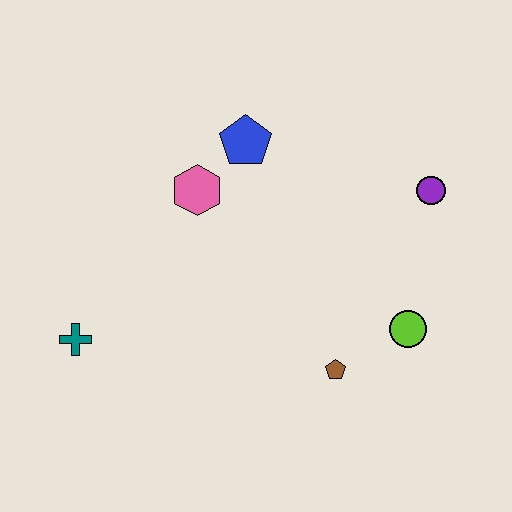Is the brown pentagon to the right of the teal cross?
Yes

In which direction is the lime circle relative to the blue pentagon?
The lime circle is below the blue pentagon.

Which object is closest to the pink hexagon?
The blue pentagon is closest to the pink hexagon.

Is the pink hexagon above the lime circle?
Yes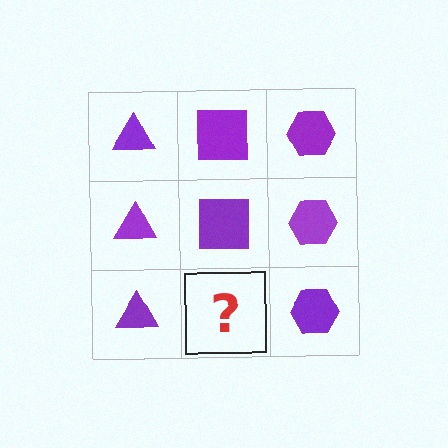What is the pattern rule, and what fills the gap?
The rule is that each column has a consistent shape. The gap should be filled with a purple square.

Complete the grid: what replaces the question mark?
The question mark should be replaced with a purple square.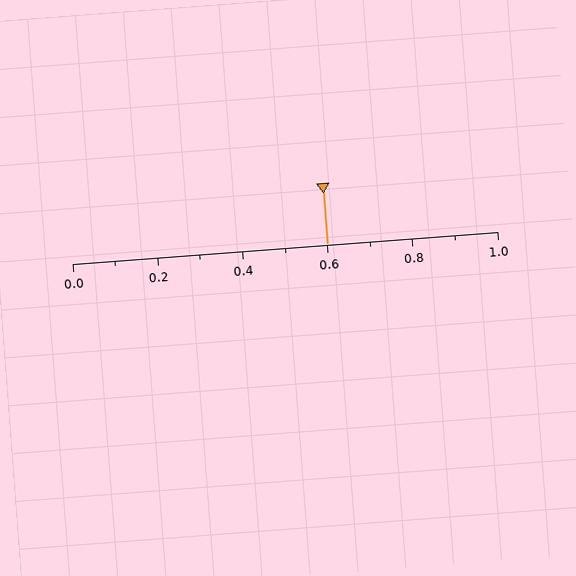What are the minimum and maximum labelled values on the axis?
The axis runs from 0.0 to 1.0.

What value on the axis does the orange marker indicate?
The marker indicates approximately 0.6.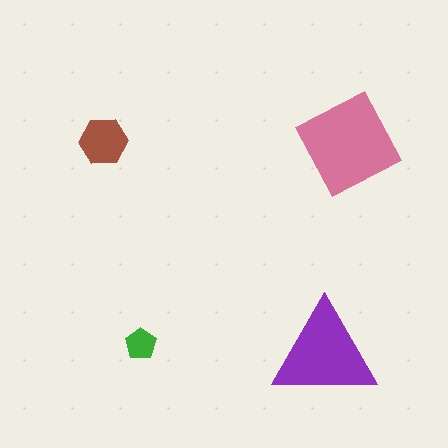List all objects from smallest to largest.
The green pentagon, the brown hexagon, the purple triangle, the pink diamond.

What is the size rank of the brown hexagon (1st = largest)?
3rd.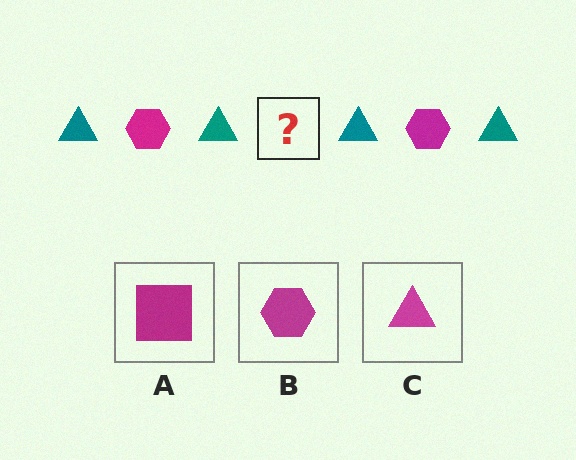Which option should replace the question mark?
Option B.